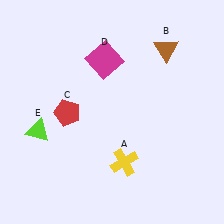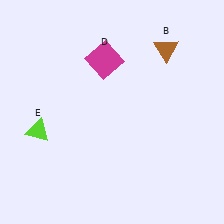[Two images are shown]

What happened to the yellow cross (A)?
The yellow cross (A) was removed in Image 2. It was in the bottom-right area of Image 1.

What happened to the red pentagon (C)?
The red pentagon (C) was removed in Image 2. It was in the bottom-left area of Image 1.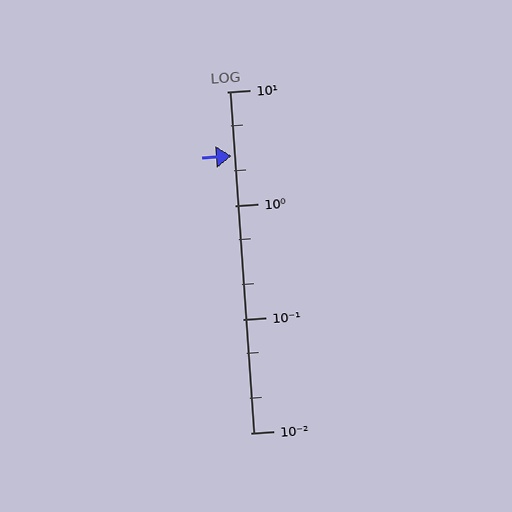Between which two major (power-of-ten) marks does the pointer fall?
The pointer is between 1 and 10.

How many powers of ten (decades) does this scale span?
The scale spans 3 decades, from 0.01 to 10.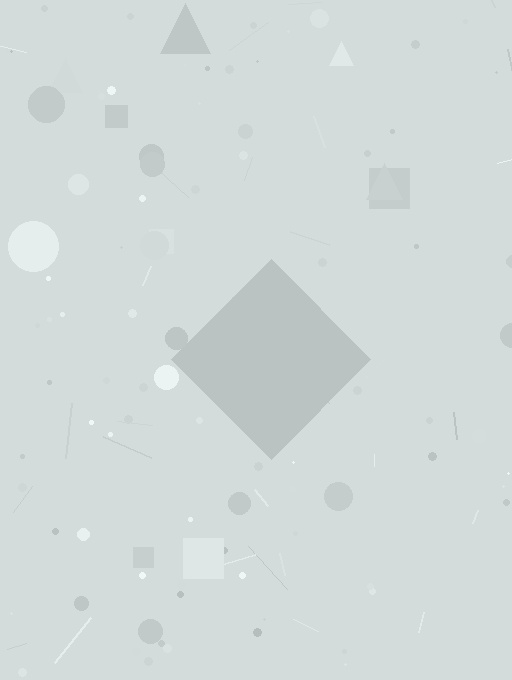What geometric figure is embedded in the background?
A diamond is embedded in the background.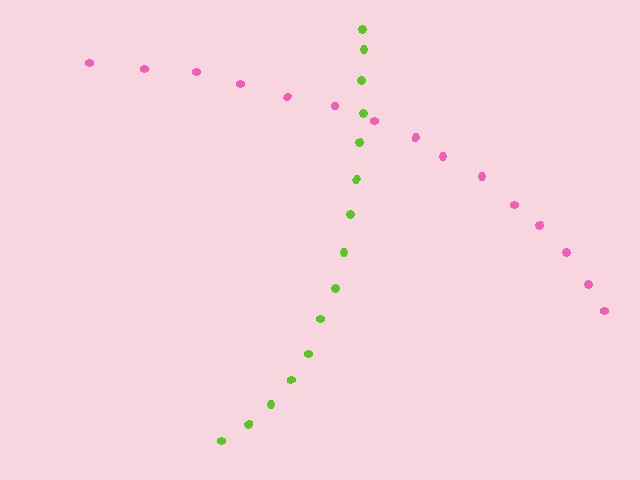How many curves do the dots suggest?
There are 2 distinct paths.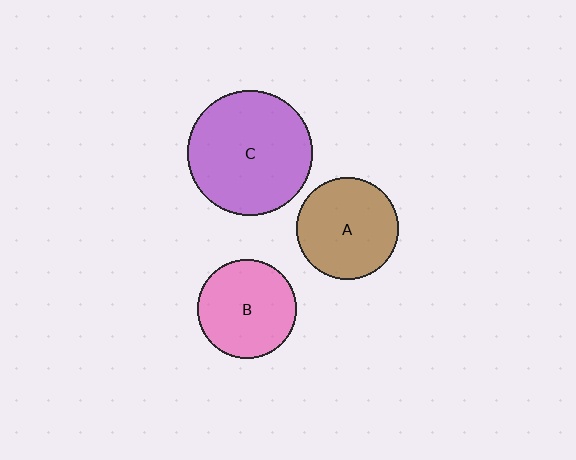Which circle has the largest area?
Circle C (purple).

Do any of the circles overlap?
No, none of the circles overlap.